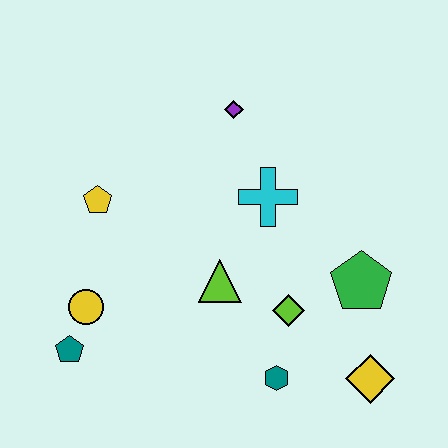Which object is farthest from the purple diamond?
The yellow diamond is farthest from the purple diamond.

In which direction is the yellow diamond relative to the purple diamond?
The yellow diamond is below the purple diamond.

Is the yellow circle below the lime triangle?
Yes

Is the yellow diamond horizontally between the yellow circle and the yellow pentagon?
No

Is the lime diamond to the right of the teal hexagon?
Yes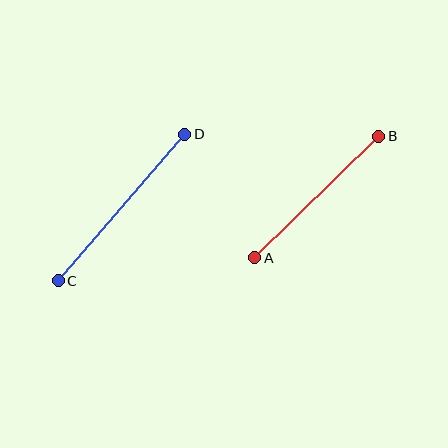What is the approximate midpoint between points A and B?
The midpoint is at approximately (317, 197) pixels.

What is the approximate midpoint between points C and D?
The midpoint is at approximately (122, 207) pixels.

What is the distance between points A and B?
The distance is approximately 174 pixels.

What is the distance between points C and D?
The distance is approximately 194 pixels.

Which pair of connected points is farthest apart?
Points C and D are farthest apart.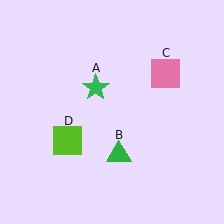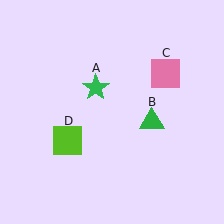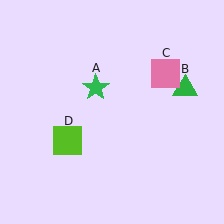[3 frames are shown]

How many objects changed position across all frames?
1 object changed position: green triangle (object B).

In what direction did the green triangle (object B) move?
The green triangle (object B) moved up and to the right.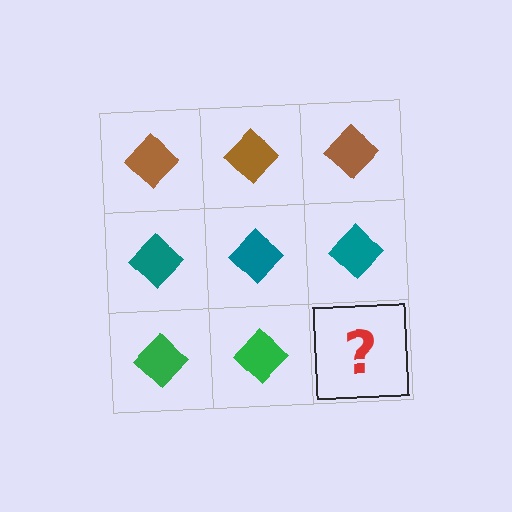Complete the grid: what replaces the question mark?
The question mark should be replaced with a green diamond.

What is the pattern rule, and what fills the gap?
The rule is that each row has a consistent color. The gap should be filled with a green diamond.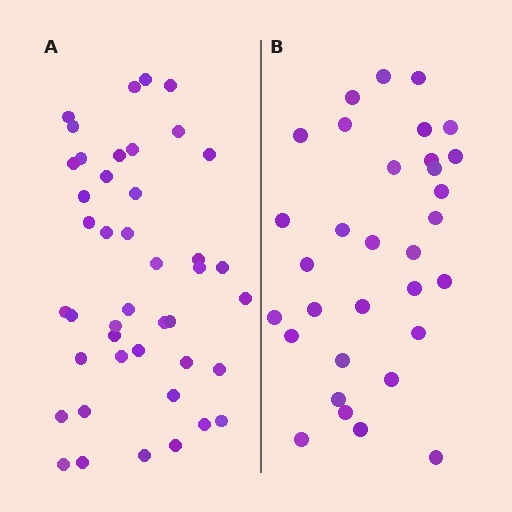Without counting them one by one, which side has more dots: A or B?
Region A (the left region) has more dots.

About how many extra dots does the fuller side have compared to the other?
Region A has roughly 12 or so more dots than region B.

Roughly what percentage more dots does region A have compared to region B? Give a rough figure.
About 35% more.